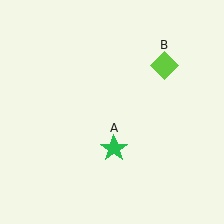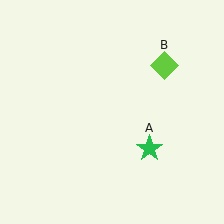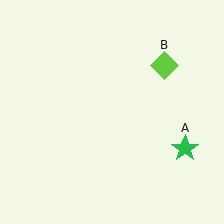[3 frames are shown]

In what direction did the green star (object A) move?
The green star (object A) moved right.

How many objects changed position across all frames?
1 object changed position: green star (object A).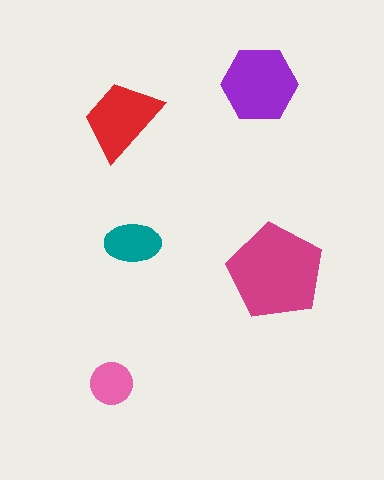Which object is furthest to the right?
The magenta pentagon is rightmost.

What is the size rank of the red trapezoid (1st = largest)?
3rd.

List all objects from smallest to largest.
The pink circle, the teal ellipse, the red trapezoid, the purple hexagon, the magenta pentagon.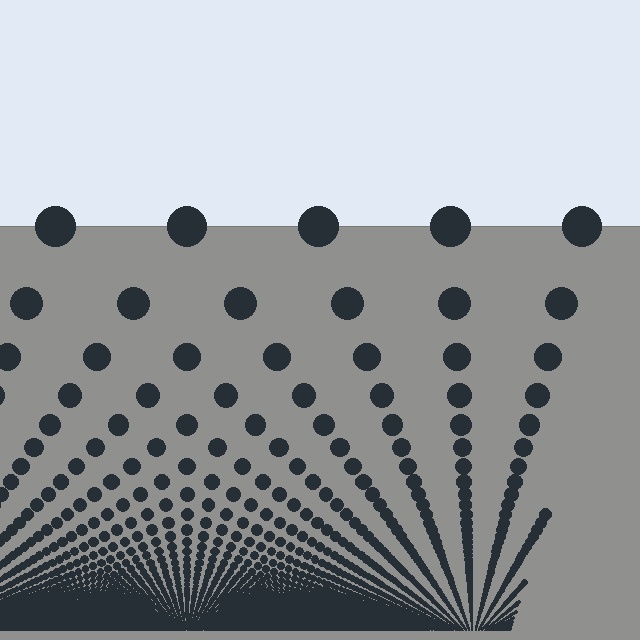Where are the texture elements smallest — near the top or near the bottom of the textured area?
Near the bottom.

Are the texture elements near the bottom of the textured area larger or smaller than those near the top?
Smaller. The gradient is inverted — elements near the bottom are smaller and denser.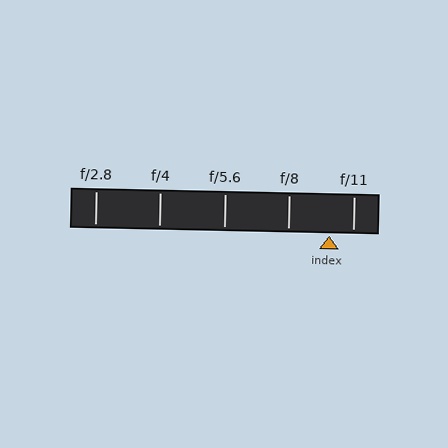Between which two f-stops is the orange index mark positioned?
The index mark is between f/8 and f/11.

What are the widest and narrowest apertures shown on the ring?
The widest aperture shown is f/2.8 and the narrowest is f/11.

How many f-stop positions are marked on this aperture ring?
There are 5 f-stop positions marked.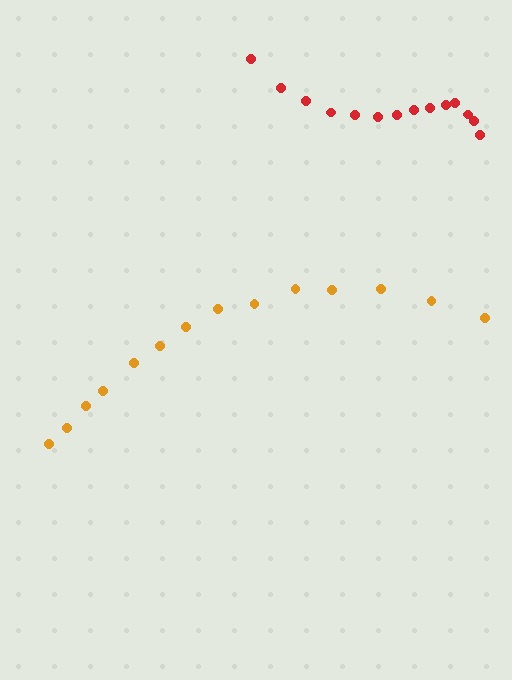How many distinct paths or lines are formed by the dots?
There are 2 distinct paths.